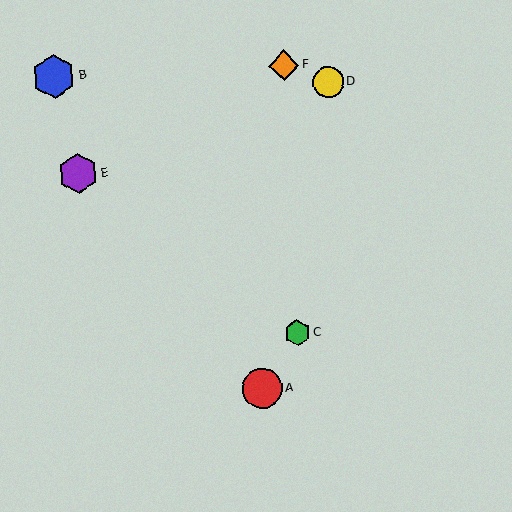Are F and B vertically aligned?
No, F is at x≈284 and B is at x≈54.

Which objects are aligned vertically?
Objects C, F are aligned vertically.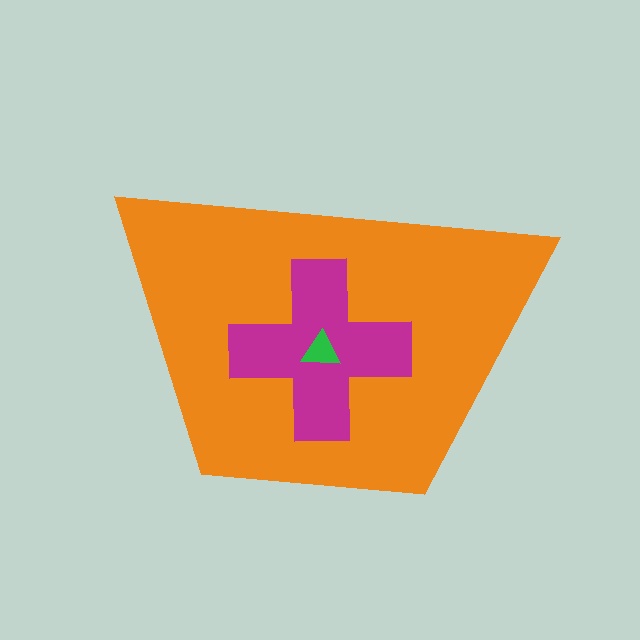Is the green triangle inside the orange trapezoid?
Yes.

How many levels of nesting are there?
3.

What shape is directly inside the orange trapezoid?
The magenta cross.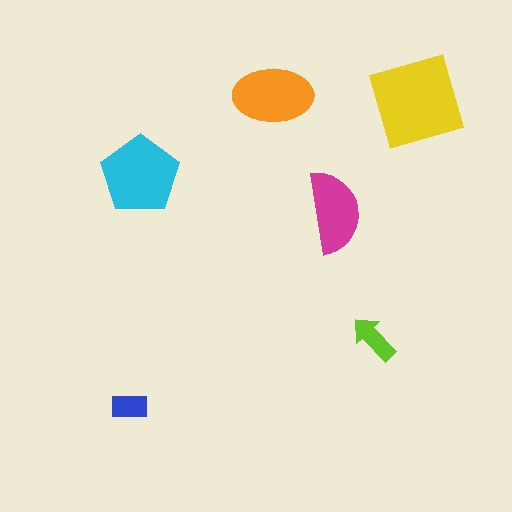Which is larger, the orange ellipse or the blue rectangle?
The orange ellipse.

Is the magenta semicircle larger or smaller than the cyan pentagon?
Smaller.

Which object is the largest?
The yellow diamond.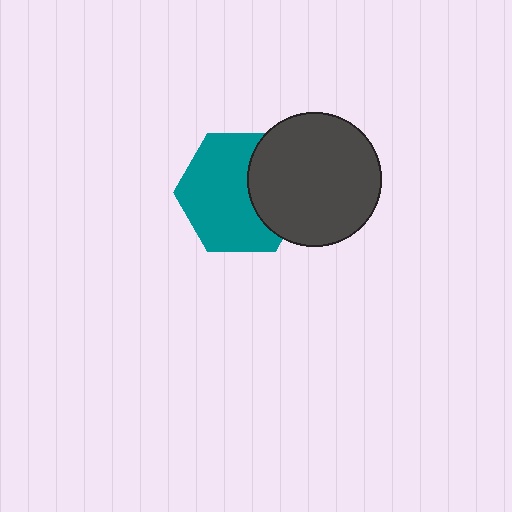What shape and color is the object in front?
The object in front is a dark gray circle.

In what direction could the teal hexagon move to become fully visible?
The teal hexagon could move left. That would shift it out from behind the dark gray circle entirely.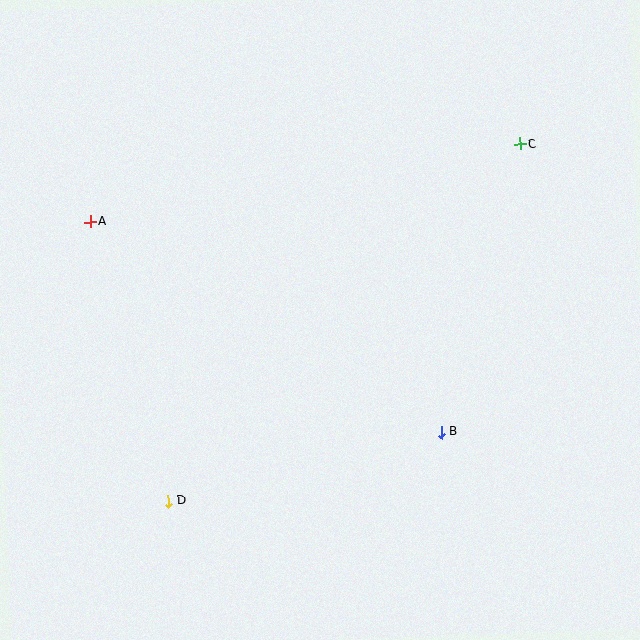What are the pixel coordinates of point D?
Point D is at (168, 501).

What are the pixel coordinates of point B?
Point B is at (442, 432).